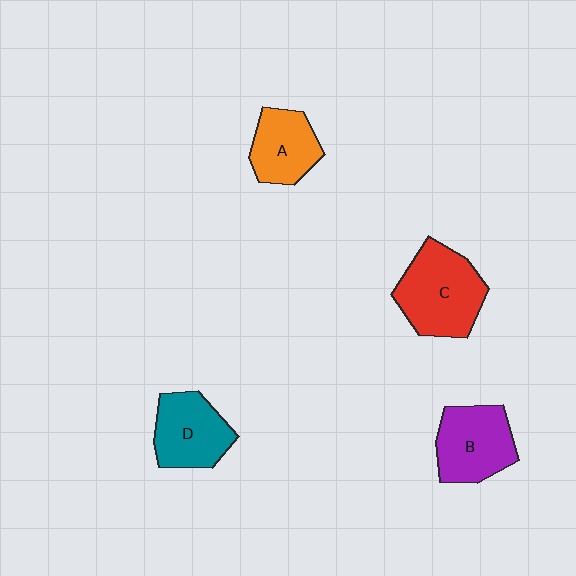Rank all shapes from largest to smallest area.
From largest to smallest: C (red), B (purple), D (teal), A (orange).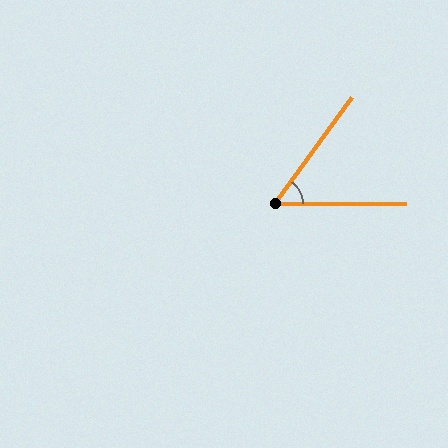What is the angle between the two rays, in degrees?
Approximately 54 degrees.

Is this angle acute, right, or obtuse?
It is acute.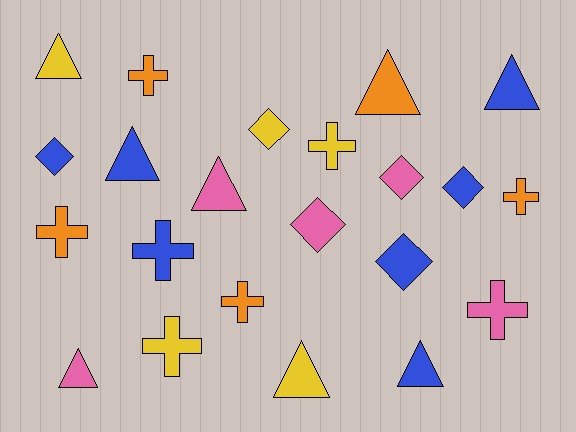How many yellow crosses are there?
There are 2 yellow crosses.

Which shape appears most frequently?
Triangle, with 8 objects.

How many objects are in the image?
There are 22 objects.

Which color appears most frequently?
Blue, with 7 objects.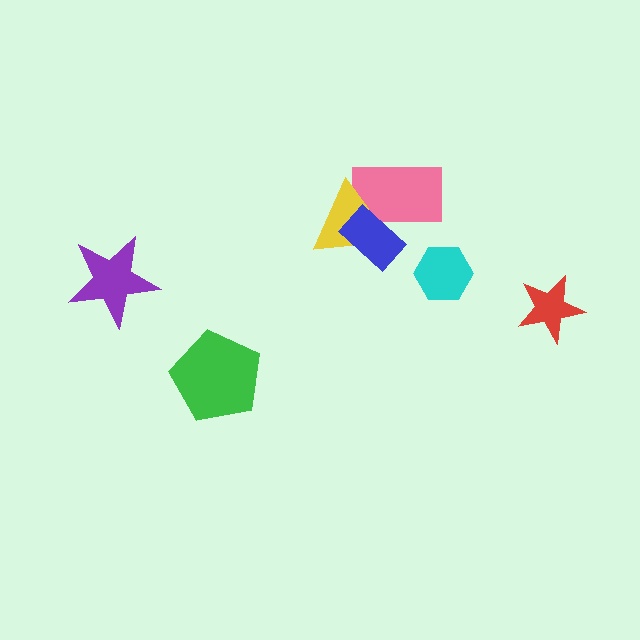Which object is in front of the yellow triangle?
The blue rectangle is in front of the yellow triangle.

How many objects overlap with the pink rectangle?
2 objects overlap with the pink rectangle.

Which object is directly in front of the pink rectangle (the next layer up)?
The yellow triangle is directly in front of the pink rectangle.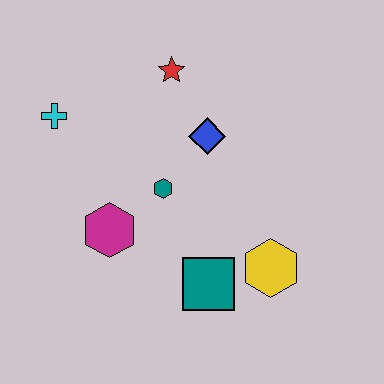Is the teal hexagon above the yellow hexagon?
Yes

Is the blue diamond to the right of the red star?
Yes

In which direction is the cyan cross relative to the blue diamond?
The cyan cross is to the left of the blue diamond.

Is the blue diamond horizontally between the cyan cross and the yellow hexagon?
Yes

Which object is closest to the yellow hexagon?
The teal square is closest to the yellow hexagon.